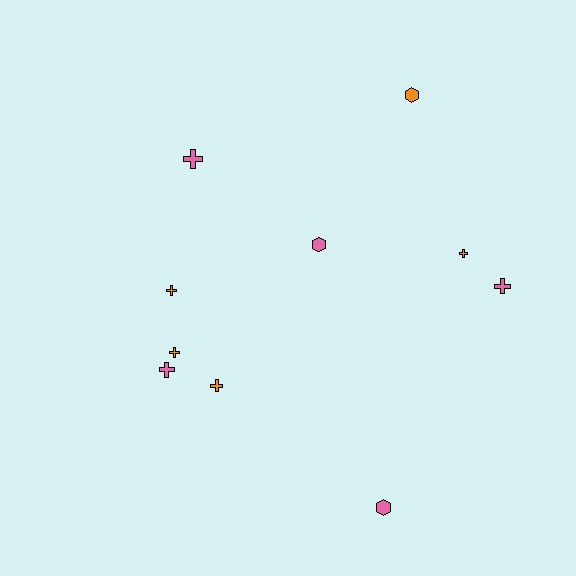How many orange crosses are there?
There are 4 orange crosses.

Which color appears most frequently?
Pink, with 5 objects.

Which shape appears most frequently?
Cross, with 7 objects.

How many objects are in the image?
There are 10 objects.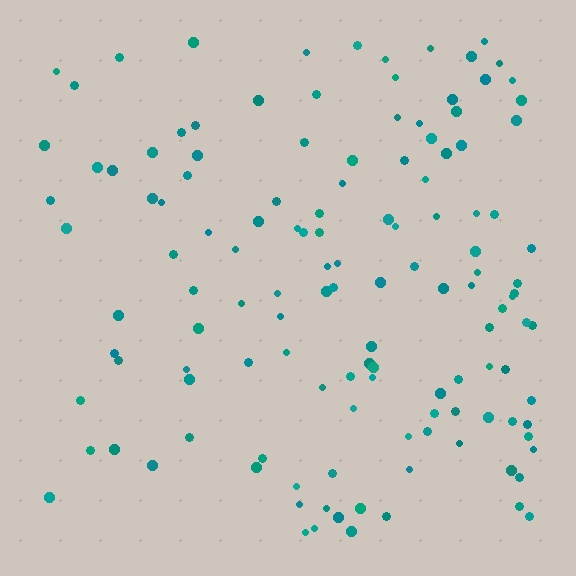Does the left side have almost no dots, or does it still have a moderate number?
Still a moderate number, just noticeably fewer than the right.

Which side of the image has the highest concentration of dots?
The right.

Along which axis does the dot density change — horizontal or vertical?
Horizontal.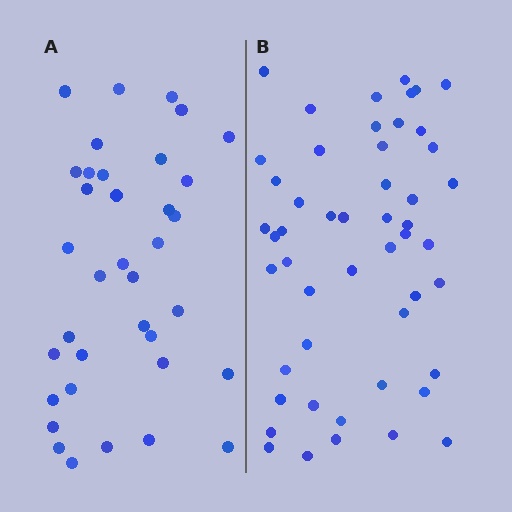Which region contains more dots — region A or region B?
Region B (the right region) has more dots.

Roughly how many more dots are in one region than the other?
Region B has approximately 15 more dots than region A.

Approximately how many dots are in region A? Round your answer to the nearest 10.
About 40 dots. (The exact count is 36, which rounds to 40.)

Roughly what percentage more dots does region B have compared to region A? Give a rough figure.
About 40% more.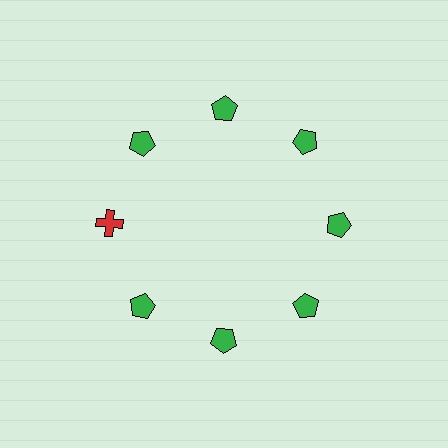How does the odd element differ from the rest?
It differs in both color (red instead of green) and shape (cross instead of pentagon).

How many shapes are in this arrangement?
There are 8 shapes arranged in a ring pattern.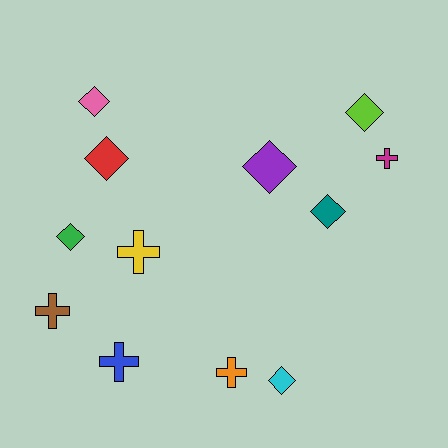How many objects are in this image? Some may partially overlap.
There are 12 objects.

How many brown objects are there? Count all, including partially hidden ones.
There is 1 brown object.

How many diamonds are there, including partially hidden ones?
There are 7 diamonds.